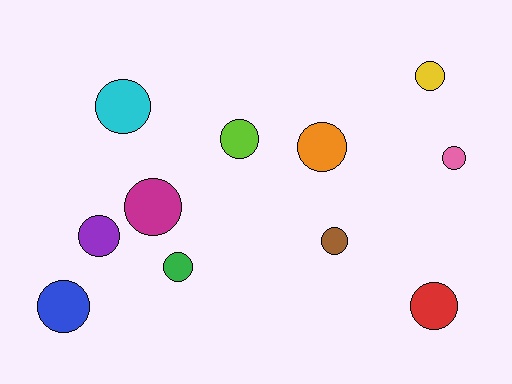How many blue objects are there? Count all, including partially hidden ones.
There is 1 blue object.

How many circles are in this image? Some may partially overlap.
There are 11 circles.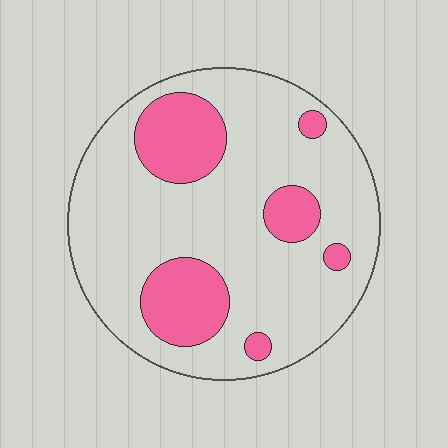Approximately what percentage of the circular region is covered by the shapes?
Approximately 25%.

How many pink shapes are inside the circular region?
6.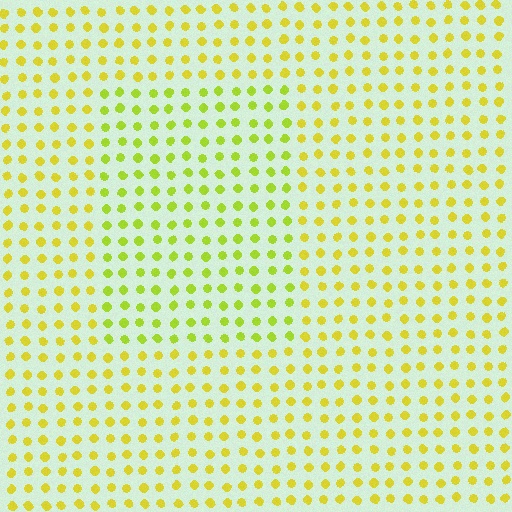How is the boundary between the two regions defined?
The boundary is defined purely by a slight shift in hue (about 22 degrees). Spacing, size, and orientation are identical on both sides.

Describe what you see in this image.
The image is filled with small yellow elements in a uniform arrangement. A rectangle-shaped region is visible where the elements are tinted to a slightly different hue, forming a subtle color boundary.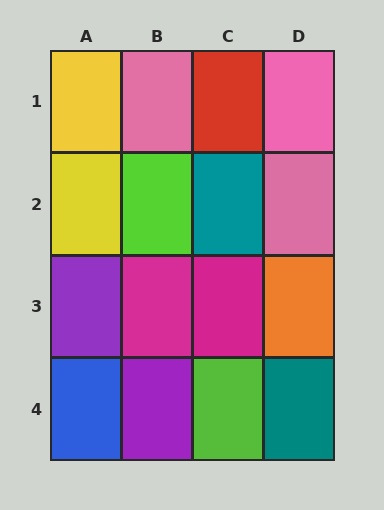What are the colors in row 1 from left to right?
Yellow, pink, red, pink.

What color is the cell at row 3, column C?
Magenta.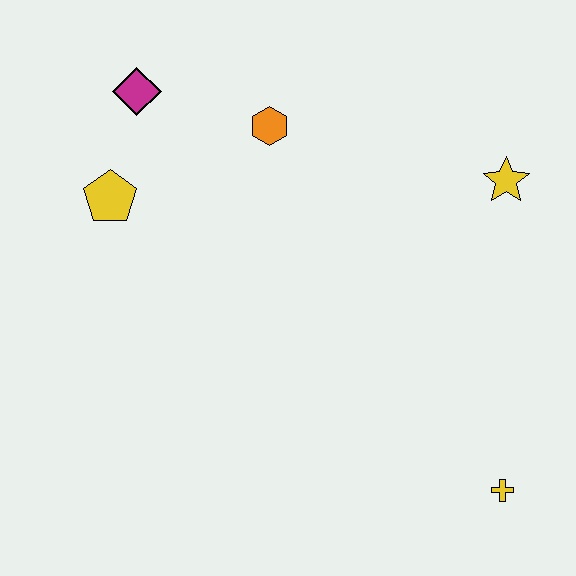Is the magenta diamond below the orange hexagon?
No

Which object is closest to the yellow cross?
The yellow star is closest to the yellow cross.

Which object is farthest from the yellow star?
The yellow pentagon is farthest from the yellow star.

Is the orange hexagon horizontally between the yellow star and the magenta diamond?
Yes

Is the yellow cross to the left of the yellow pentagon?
No